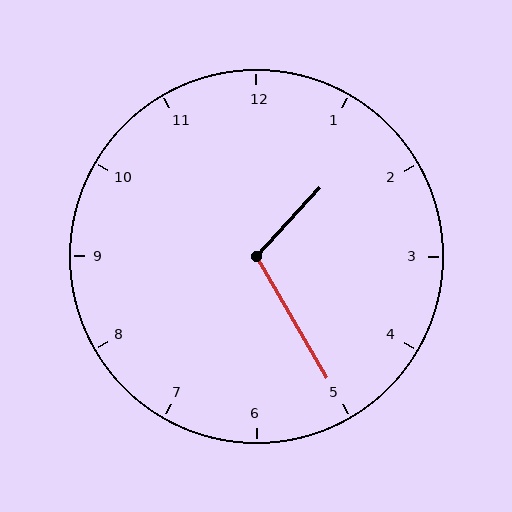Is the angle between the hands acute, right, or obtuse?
It is obtuse.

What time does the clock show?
1:25.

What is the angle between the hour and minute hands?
Approximately 108 degrees.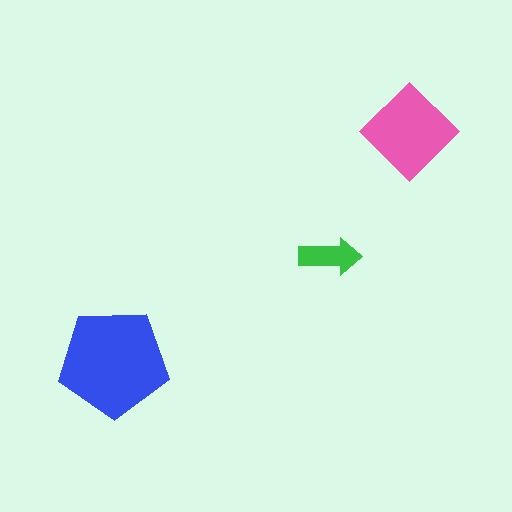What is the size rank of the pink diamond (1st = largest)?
2nd.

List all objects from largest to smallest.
The blue pentagon, the pink diamond, the green arrow.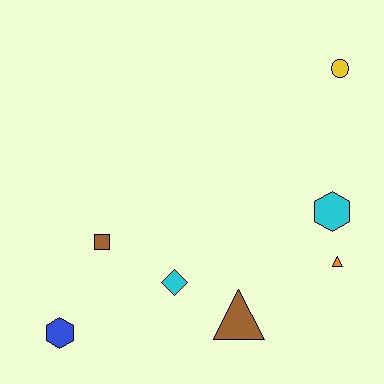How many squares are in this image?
There is 1 square.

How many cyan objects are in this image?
There are 2 cyan objects.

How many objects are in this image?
There are 7 objects.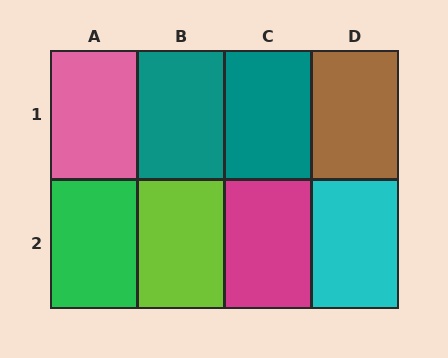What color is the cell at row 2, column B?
Lime.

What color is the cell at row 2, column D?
Cyan.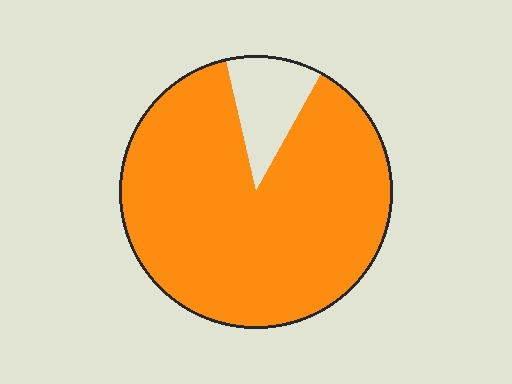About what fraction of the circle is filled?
About seven eighths (7/8).